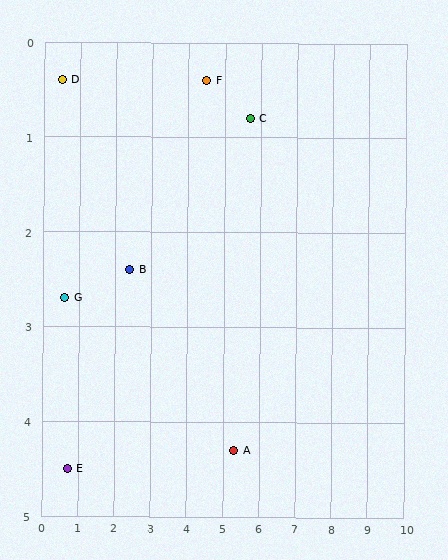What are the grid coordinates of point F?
Point F is at approximately (4.5, 0.4).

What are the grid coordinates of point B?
Point B is at approximately (2.4, 2.4).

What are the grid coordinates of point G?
Point G is at approximately (0.6, 2.7).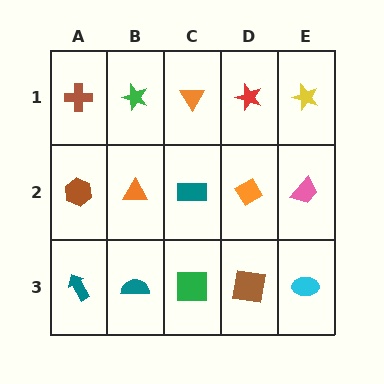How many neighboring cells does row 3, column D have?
3.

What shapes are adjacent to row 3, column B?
An orange triangle (row 2, column B), a teal arrow (row 3, column A), a green square (row 3, column C).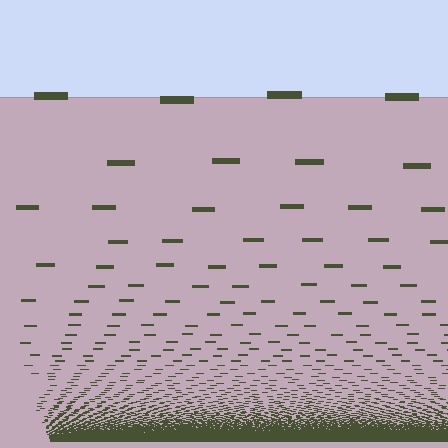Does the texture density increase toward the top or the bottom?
Density increases toward the bottom.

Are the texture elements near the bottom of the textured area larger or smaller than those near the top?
Smaller. The gradient is inverted — elements near the bottom are smaller and denser.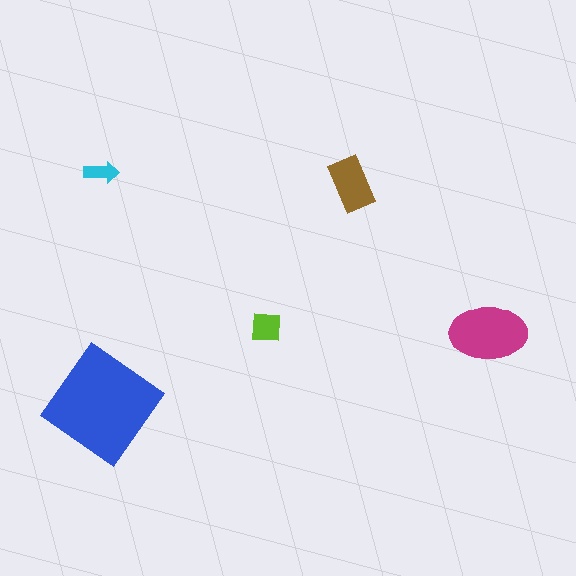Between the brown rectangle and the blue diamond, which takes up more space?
The blue diamond.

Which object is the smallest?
The cyan arrow.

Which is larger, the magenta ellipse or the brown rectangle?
The magenta ellipse.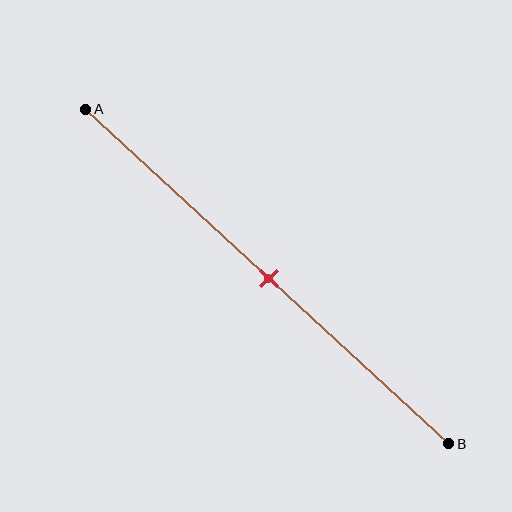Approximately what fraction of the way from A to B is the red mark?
The red mark is approximately 50% of the way from A to B.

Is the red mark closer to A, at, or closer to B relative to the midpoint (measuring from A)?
The red mark is approximately at the midpoint of segment AB.